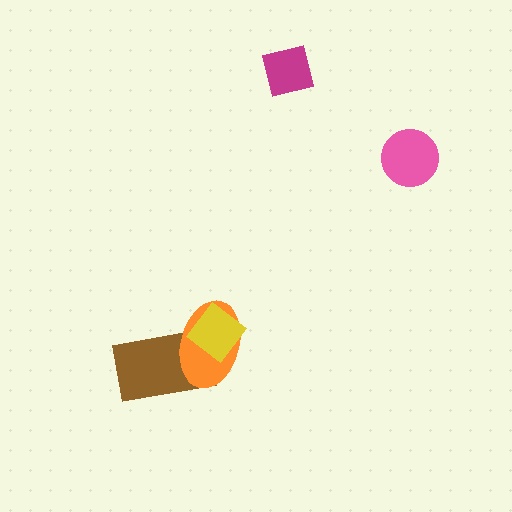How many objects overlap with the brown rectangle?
2 objects overlap with the brown rectangle.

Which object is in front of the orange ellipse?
The yellow diamond is in front of the orange ellipse.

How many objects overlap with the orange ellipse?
2 objects overlap with the orange ellipse.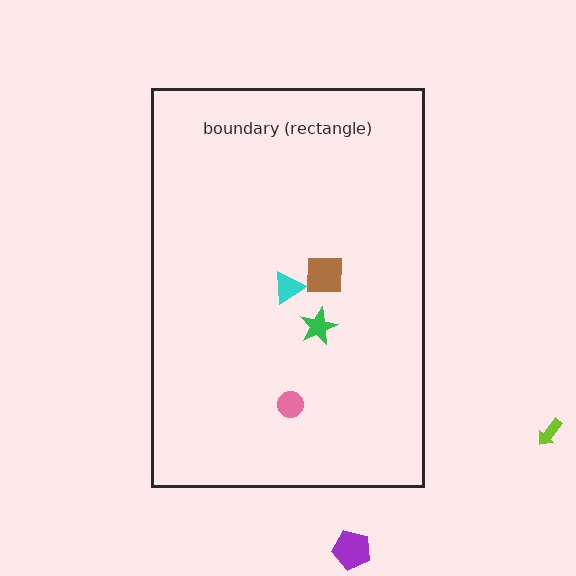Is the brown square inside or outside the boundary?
Inside.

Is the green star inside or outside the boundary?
Inside.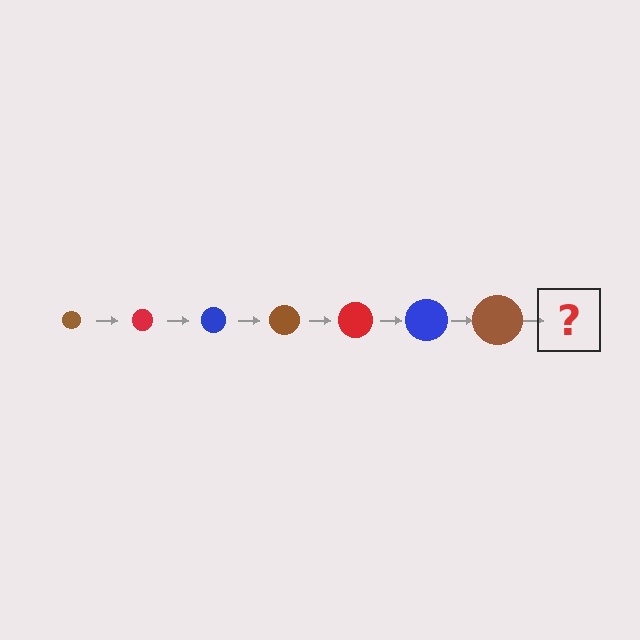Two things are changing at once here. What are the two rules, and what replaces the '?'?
The two rules are that the circle grows larger each step and the color cycles through brown, red, and blue. The '?' should be a red circle, larger than the previous one.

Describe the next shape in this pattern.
It should be a red circle, larger than the previous one.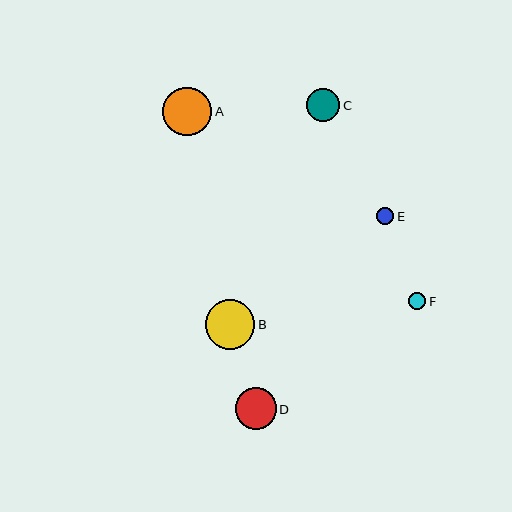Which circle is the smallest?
Circle E is the smallest with a size of approximately 17 pixels.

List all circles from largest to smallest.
From largest to smallest: B, A, D, C, F, E.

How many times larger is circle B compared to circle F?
Circle B is approximately 2.9 times the size of circle F.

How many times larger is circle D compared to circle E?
Circle D is approximately 2.5 times the size of circle E.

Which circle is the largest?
Circle B is the largest with a size of approximately 50 pixels.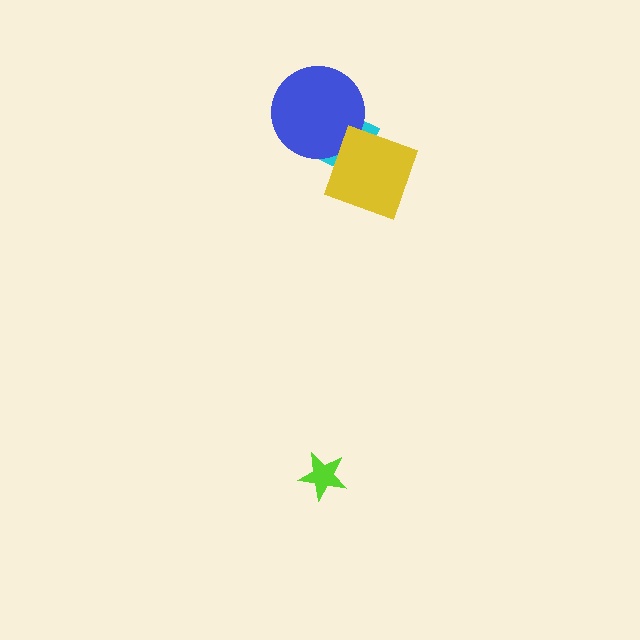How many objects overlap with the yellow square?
1 object overlaps with the yellow square.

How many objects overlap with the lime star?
0 objects overlap with the lime star.